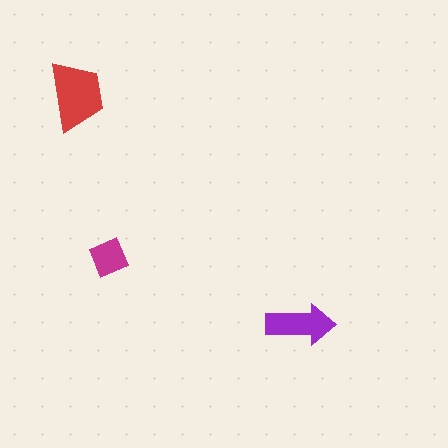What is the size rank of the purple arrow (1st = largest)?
2nd.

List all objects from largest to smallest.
The red trapezoid, the purple arrow, the magenta square.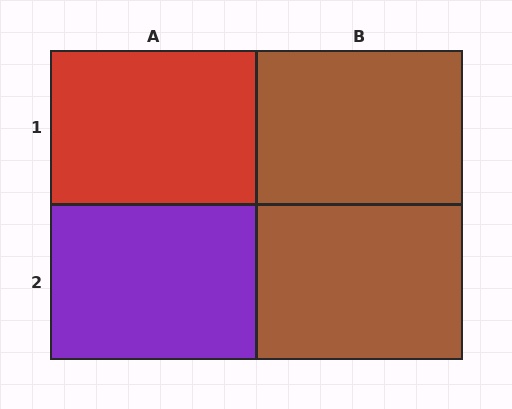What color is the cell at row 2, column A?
Purple.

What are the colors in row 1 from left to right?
Red, brown.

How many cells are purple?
1 cell is purple.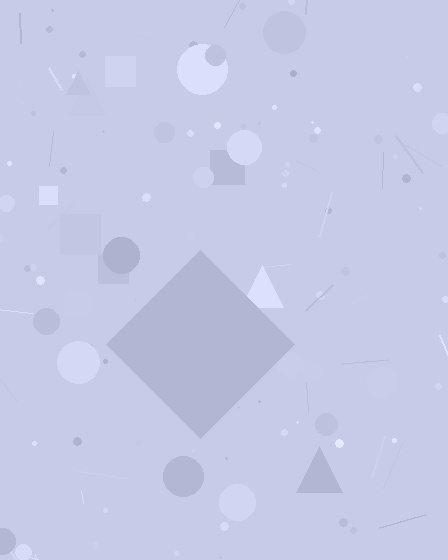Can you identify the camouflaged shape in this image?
The camouflaged shape is a diamond.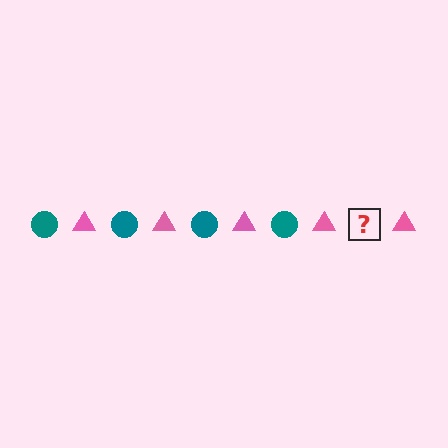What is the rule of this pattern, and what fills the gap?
The rule is that the pattern alternates between teal circle and pink triangle. The gap should be filled with a teal circle.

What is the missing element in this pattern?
The missing element is a teal circle.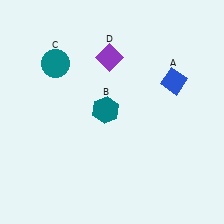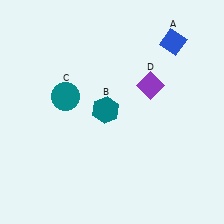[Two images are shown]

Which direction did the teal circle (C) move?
The teal circle (C) moved down.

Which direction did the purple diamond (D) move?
The purple diamond (D) moved right.